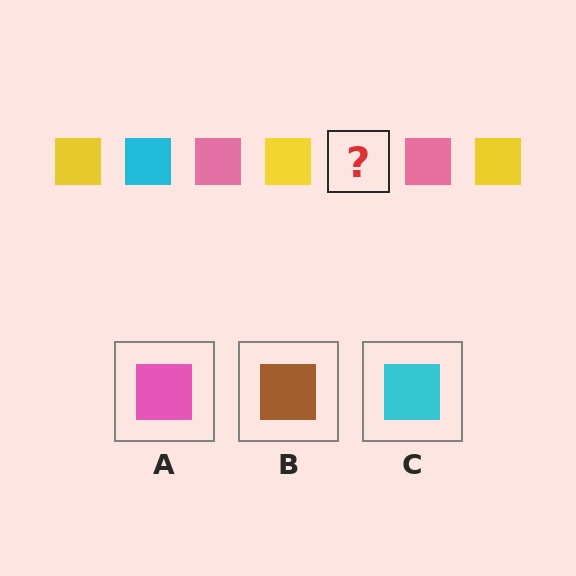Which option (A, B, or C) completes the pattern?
C.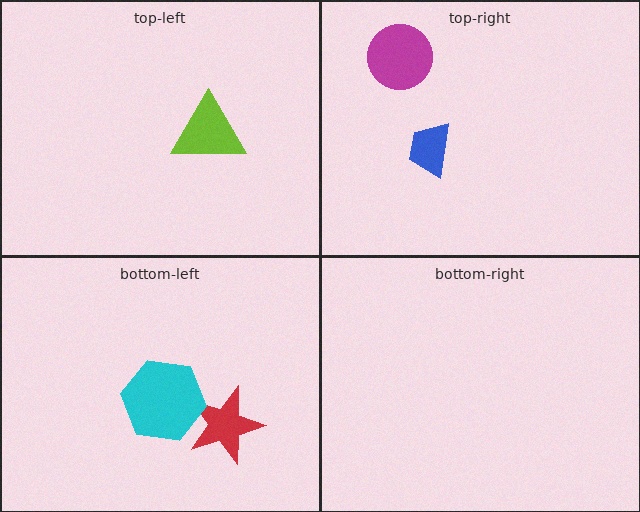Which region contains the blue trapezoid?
The top-right region.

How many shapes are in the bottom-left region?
2.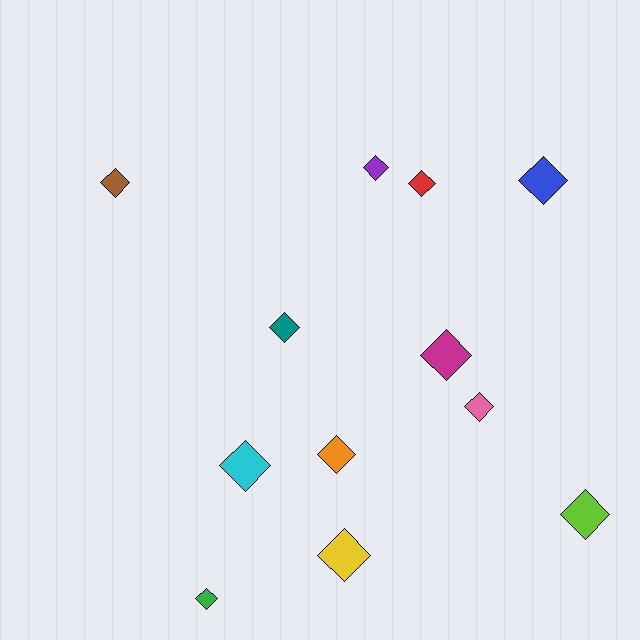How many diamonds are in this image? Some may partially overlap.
There are 12 diamonds.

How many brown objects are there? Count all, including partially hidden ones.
There is 1 brown object.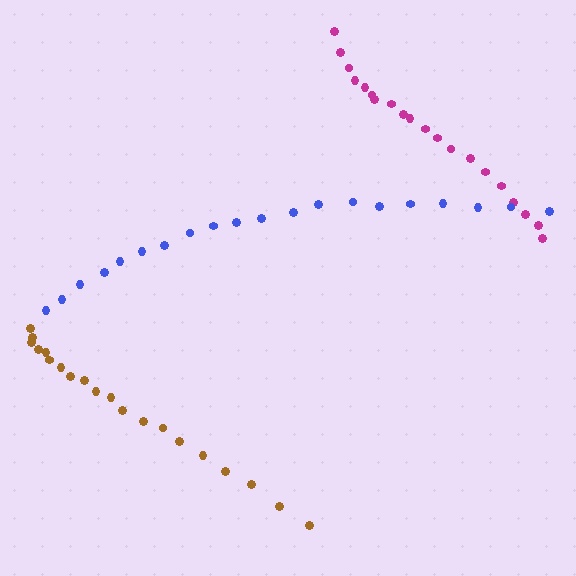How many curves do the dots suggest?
There are 3 distinct paths.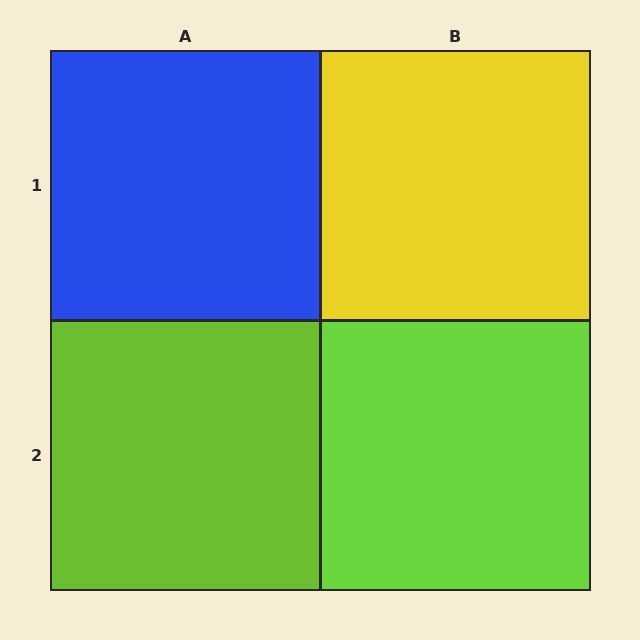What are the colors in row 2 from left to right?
Lime, lime.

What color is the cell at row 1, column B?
Yellow.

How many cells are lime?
2 cells are lime.